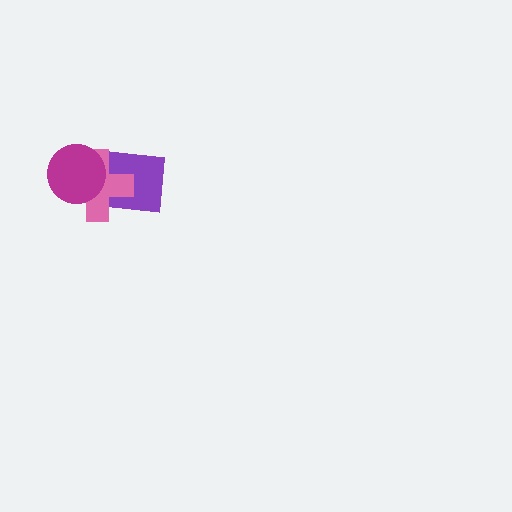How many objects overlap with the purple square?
2 objects overlap with the purple square.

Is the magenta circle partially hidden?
No, no other shape covers it.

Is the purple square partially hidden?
Yes, it is partially covered by another shape.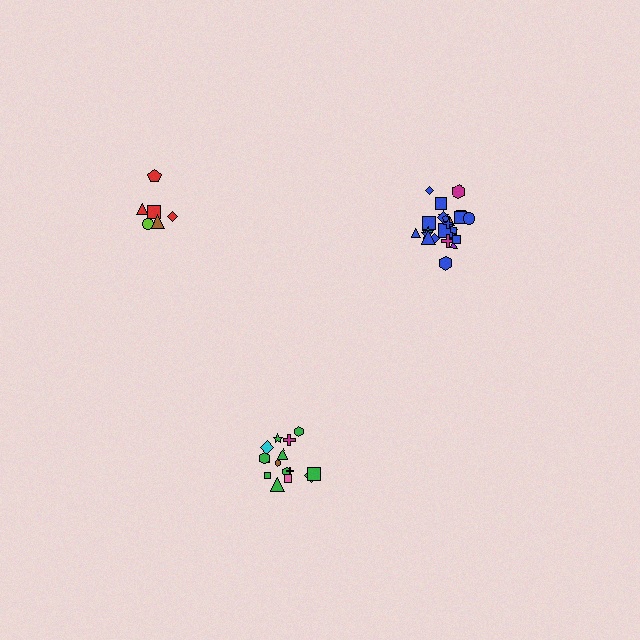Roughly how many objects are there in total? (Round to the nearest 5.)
Roughly 45 objects in total.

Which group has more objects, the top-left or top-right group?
The top-right group.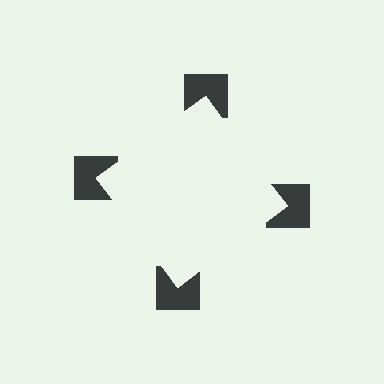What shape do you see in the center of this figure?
An illusory square — its edges are inferred from the aligned wedge cuts in the notched squares, not physically drawn.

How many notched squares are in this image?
There are 4 — one at each vertex of the illusory square.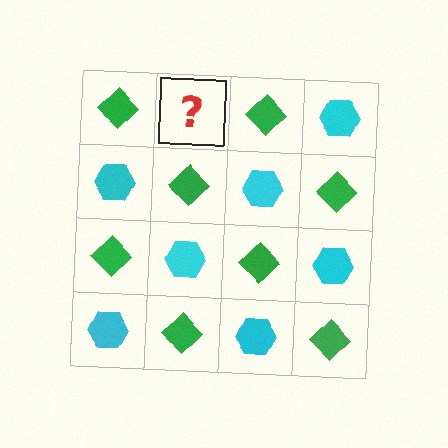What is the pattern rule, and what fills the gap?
The rule is that it alternates green diamond and cyan hexagon in a checkerboard pattern. The gap should be filled with a cyan hexagon.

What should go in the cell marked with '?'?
The missing cell should contain a cyan hexagon.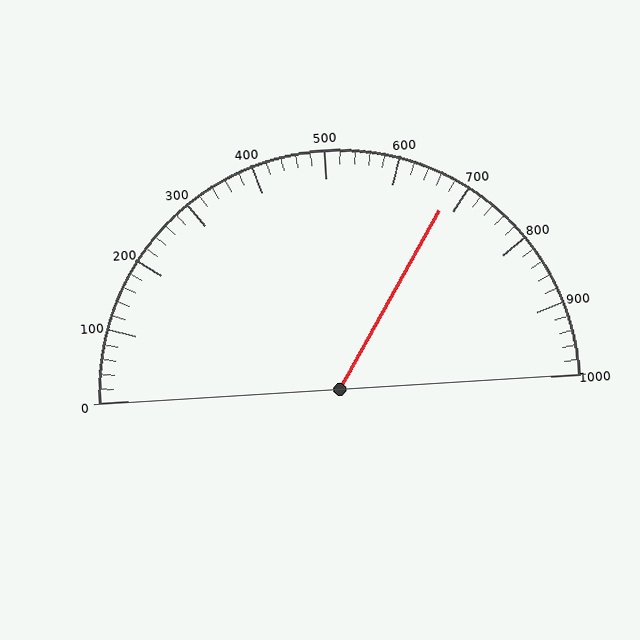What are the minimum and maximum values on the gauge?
The gauge ranges from 0 to 1000.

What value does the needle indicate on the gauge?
The needle indicates approximately 680.